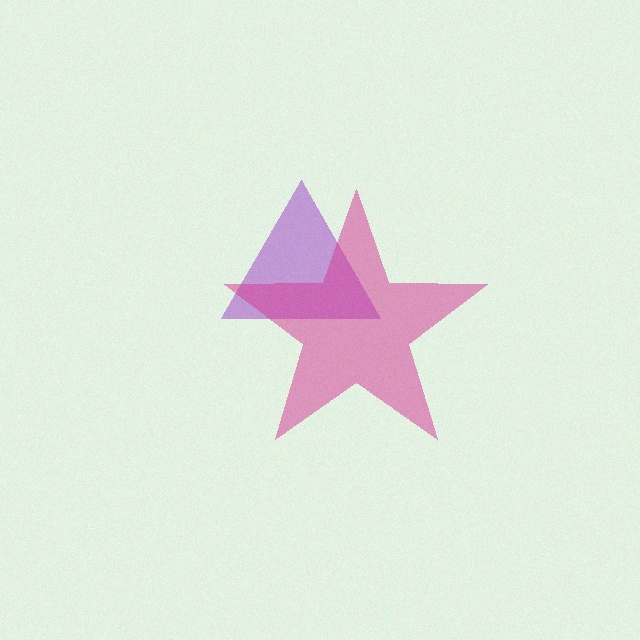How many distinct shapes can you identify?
There are 2 distinct shapes: a purple triangle, a magenta star.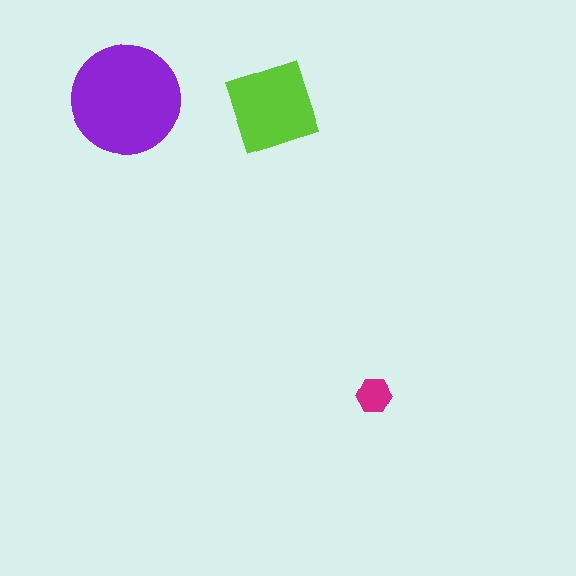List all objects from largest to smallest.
The purple circle, the lime square, the magenta hexagon.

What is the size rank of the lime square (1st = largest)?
2nd.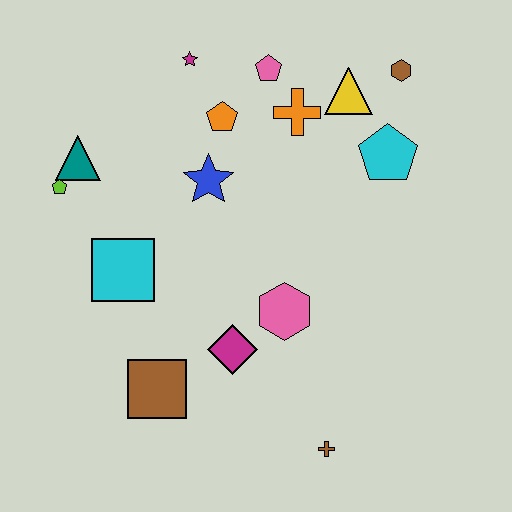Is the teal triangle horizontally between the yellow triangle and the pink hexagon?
No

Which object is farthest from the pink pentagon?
The brown cross is farthest from the pink pentagon.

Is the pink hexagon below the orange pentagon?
Yes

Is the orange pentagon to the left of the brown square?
No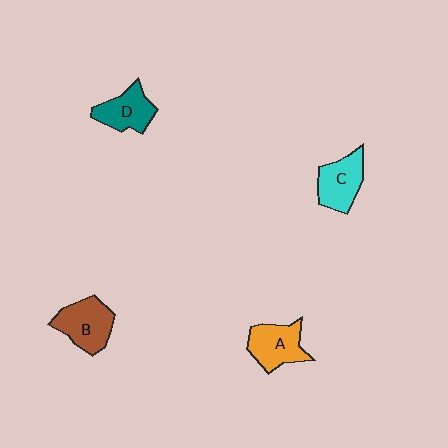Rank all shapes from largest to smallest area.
From largest to smallest: B (brown), A (orange), C (cyan), D (teal).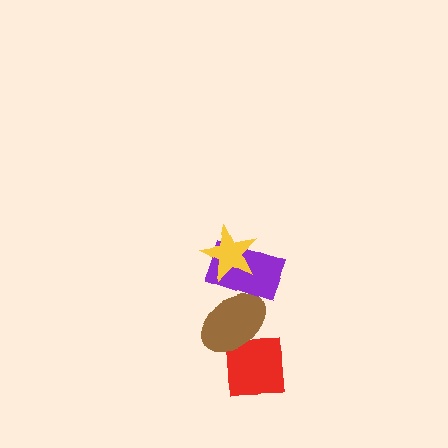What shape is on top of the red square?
The brown ellipse is on top of the red square.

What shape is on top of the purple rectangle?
The yellow star is on top of the purple rectangle.